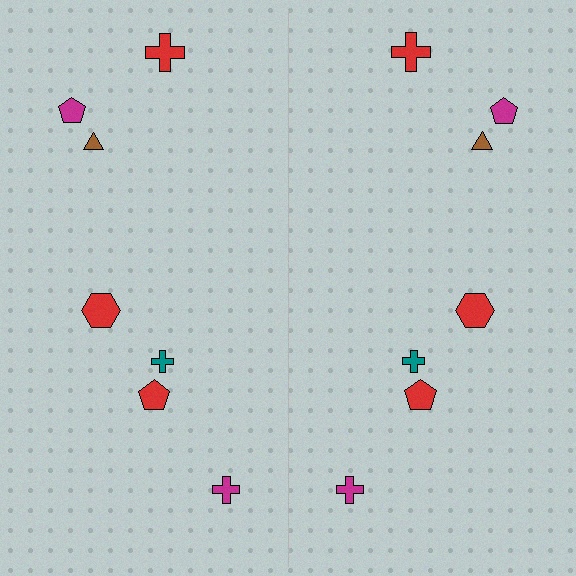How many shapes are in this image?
There are 14 shapes in this image.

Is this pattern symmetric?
Yes, this pattern has bilateral (reflection) symmetry.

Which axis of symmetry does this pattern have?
The pattern has a vertical axis of symmetry running through the center of the image.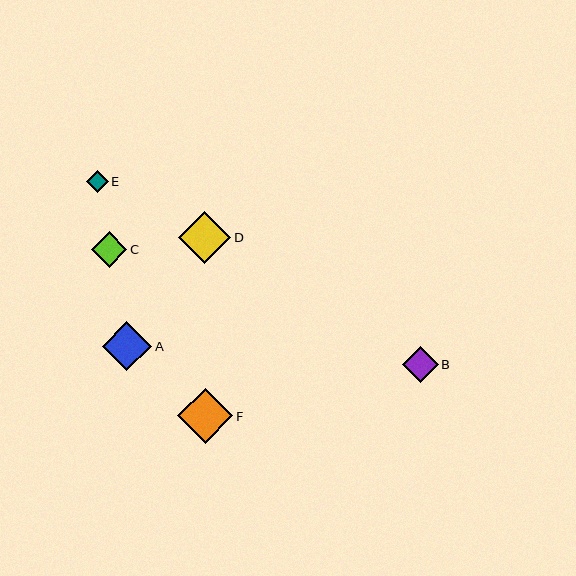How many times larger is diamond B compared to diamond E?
Diamond B is approximately 1.7 times the size of diamond E.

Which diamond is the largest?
Diamond F is the largest with a size of approximately 55 pixels.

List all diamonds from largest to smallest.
From largest to smallest: F, D, A, B, C, E.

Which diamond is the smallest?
Diamond E is the smallest with a size of approximately 22 pixels.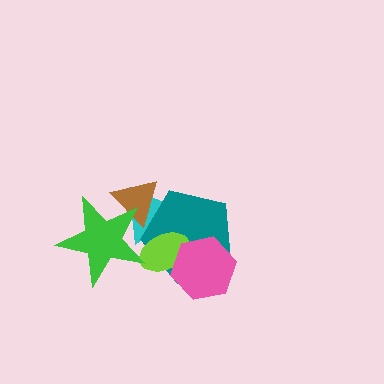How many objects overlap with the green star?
4 objects overlap with the green star.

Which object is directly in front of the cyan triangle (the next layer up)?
The teal pentagon is directly in front of the cyan triangle.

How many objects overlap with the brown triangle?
3 objects overlap with the brown triangle.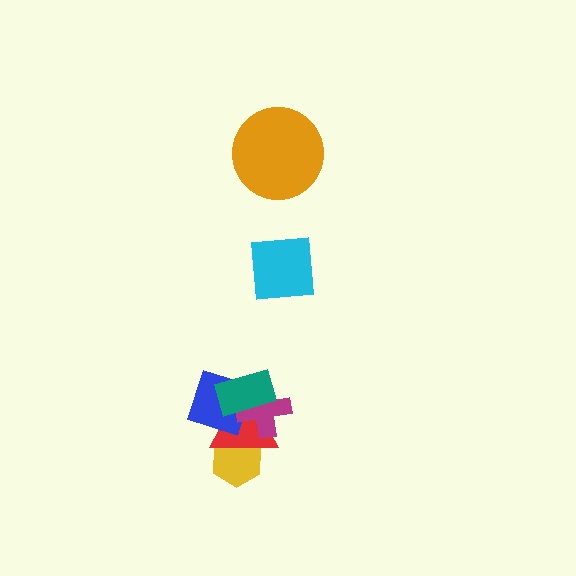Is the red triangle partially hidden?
Yes, it is partially covered by another shape.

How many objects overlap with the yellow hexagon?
1 object overlaps with the yellow hexagon.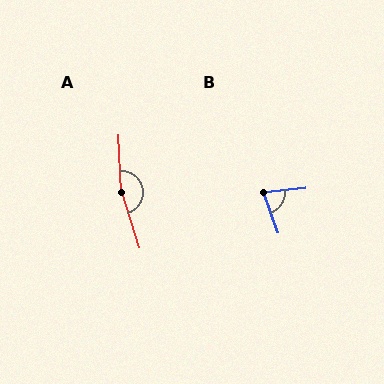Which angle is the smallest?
B, at approximately 76 degrees.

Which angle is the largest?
A, at approximately 165 degrees.